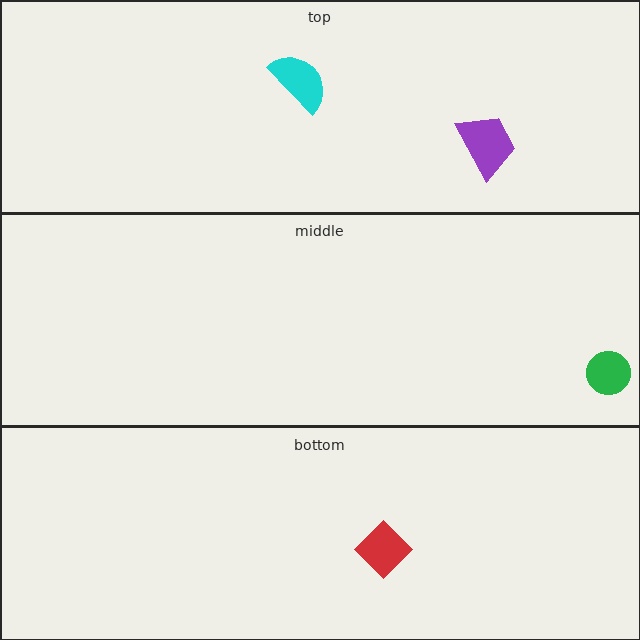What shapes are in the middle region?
The green circle.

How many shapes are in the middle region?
1.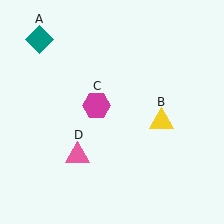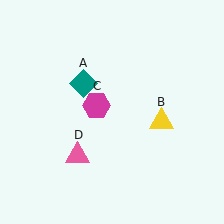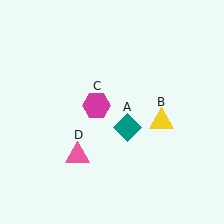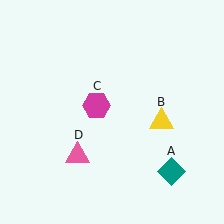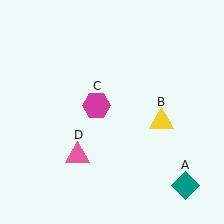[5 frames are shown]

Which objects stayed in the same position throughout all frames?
Yellow triangle (object B) and magenta hexagon (object C) and pink triangle (object D) remained stationary.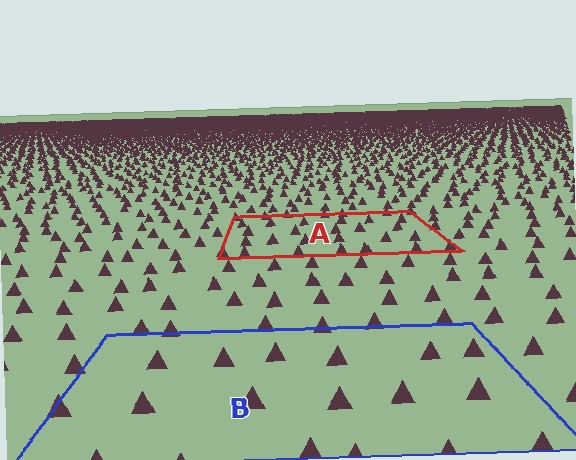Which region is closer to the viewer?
Region B is closer. The texture elements there are larger and more spread out.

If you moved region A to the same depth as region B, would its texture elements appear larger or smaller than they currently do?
They would appear larger. At a closer depth, the same texture elements are projected at a bigger on-screen size.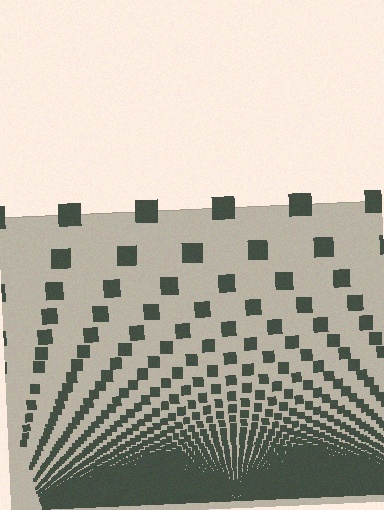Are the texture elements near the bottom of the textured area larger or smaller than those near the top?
Smaller. The gradient is inverted — elements near the bottom are smaller and denser.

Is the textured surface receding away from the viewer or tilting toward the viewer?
The surface appears to tilt toward the viewer. Texture elements get larger and sparser toward the top.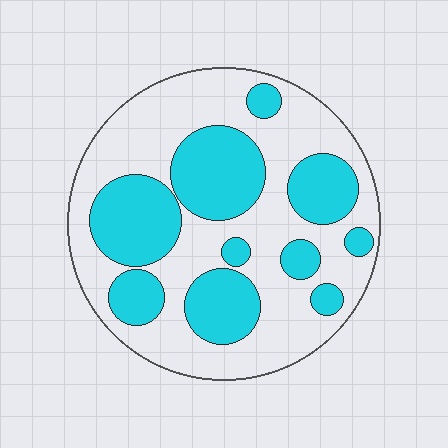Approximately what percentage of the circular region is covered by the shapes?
Approximately 40%.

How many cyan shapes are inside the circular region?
10.